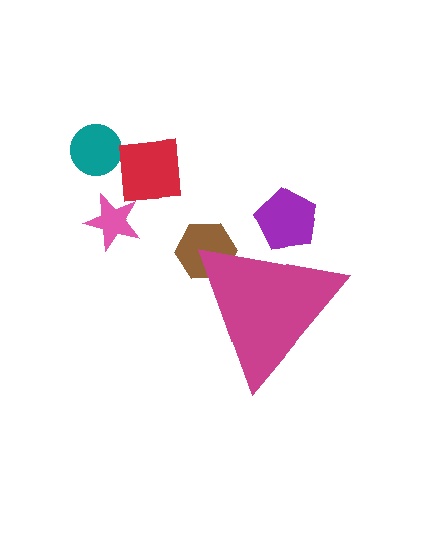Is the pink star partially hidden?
No, the pink star is fully visible.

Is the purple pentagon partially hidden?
Yes, the purple pentagon is partially hidden behind the magenta triangle.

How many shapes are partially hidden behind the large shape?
2 shapes are partially hidden.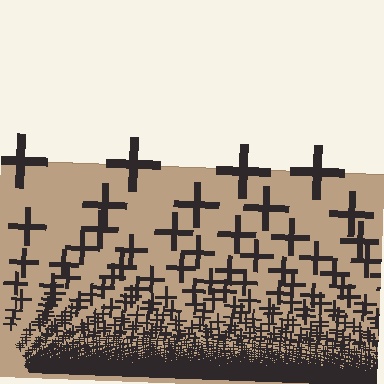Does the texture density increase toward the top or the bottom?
Density increases toward the bottom.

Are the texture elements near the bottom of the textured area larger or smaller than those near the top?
Smaller. The gradient is inverted — elements near the bottom are smaller and denser.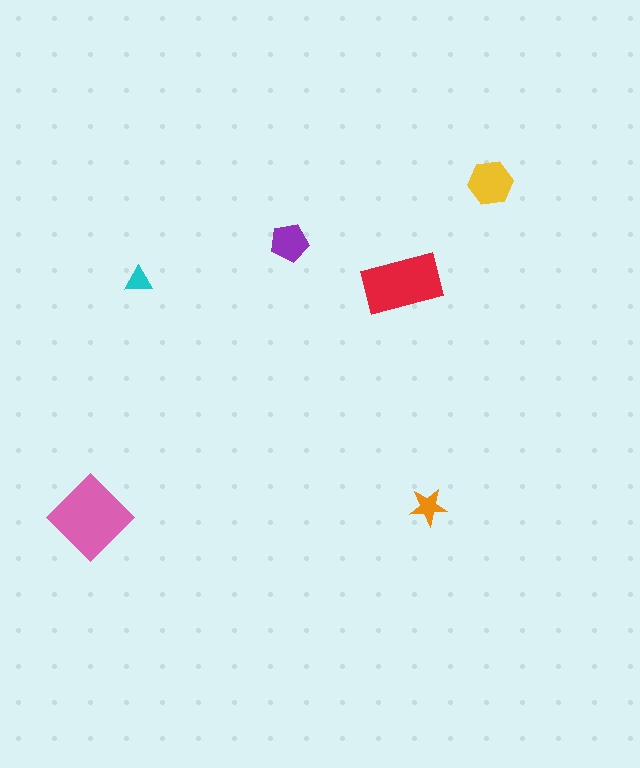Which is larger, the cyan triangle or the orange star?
The orange star.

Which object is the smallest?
The cyan triangle.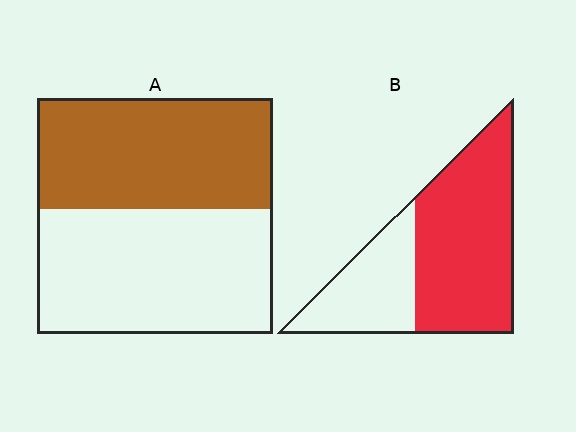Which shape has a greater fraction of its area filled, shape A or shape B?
Shape B.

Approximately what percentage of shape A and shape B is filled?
A is approximately 45% and B is approximately 65%.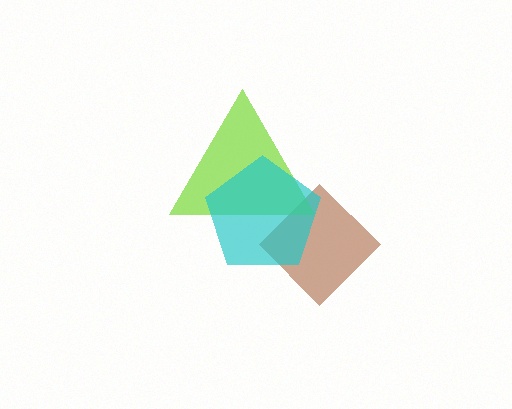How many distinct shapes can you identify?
There are 3 distinct shapes: a brown diamond, a lime triangle, a cyan pentagon.